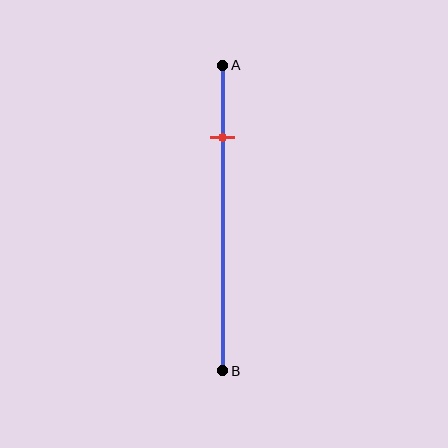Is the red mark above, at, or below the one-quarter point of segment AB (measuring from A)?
The red mark is approximately at the one-quarter point of segment AB.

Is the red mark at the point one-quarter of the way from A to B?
Yes, the mark is approximately at the one-quarter point.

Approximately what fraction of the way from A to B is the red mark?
The red mark is approximately 25% of the way from A to B.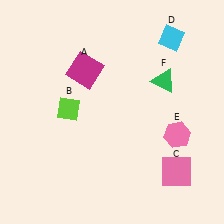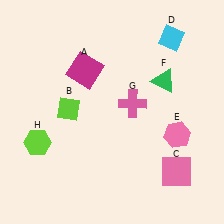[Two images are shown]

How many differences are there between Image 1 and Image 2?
There are 2 differences between the two images.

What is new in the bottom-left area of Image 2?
A lime hexagon (H) was added in the bottom-left area of Image 2.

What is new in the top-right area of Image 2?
A pink cross (G) was added in the top-right area of Image 2.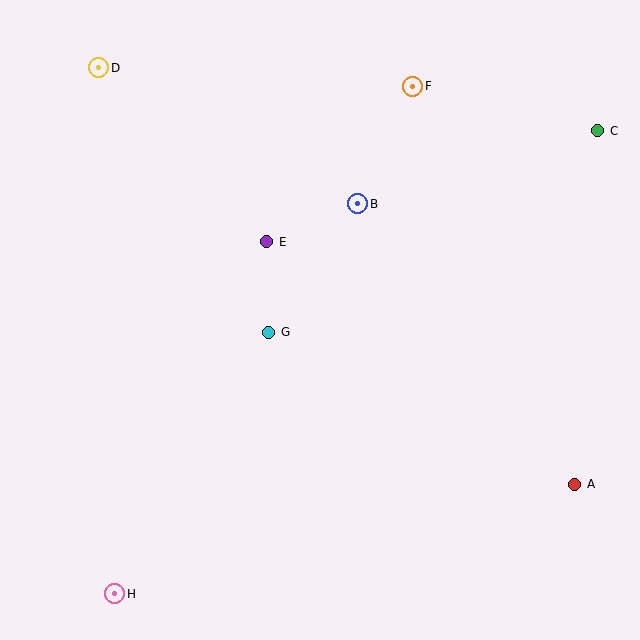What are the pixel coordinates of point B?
Point B is at (358, 204).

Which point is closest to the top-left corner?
Point D is closest to the top-left corner.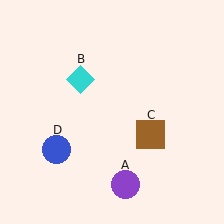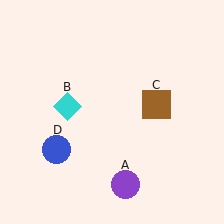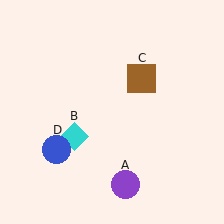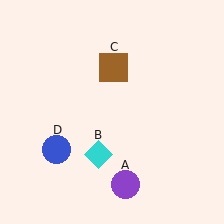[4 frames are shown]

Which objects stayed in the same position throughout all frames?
Purple circle (object A) and blue circle (object D) remained stationary.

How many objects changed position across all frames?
2 objects changed position: cyan diamond (object B), brown square (object C).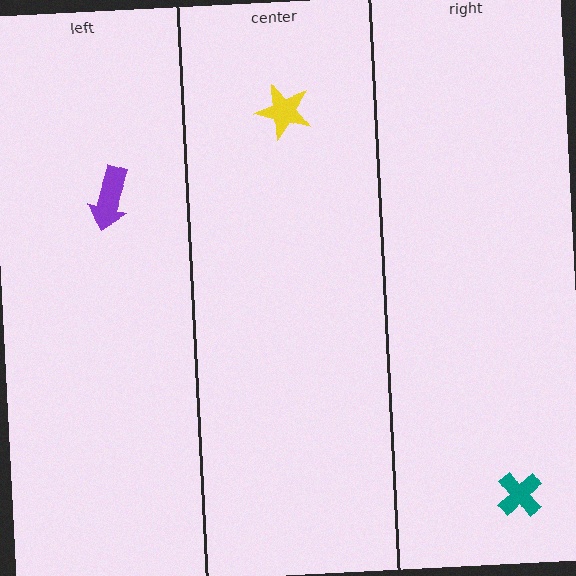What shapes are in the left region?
The purple arrow.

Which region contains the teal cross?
The right region.